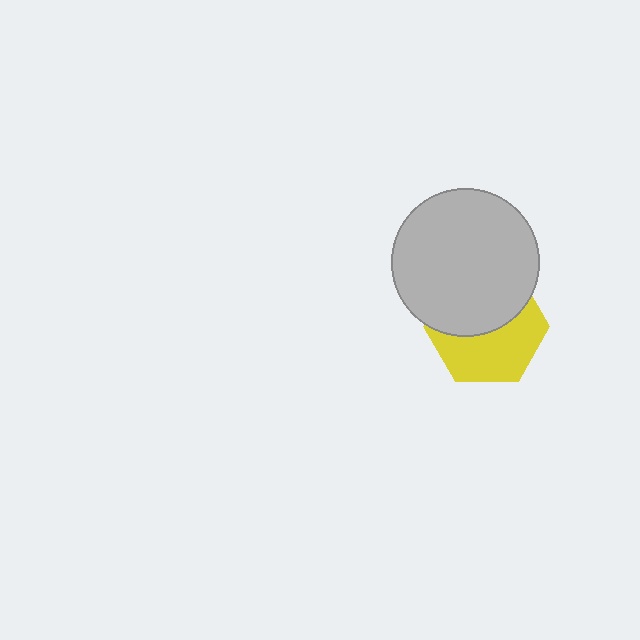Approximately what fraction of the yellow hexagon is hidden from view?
Roughly 49% of the yellow hexagon is hidden behind the light gray circle.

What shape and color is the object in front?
The object in front is a light gray circle.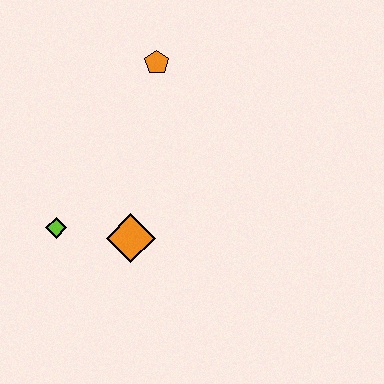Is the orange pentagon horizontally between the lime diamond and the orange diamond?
No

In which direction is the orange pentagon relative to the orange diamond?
The orange pentagon is above the orange diamond.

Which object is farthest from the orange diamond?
The orange pentagon is farthest from the orange diamond.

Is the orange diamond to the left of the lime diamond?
No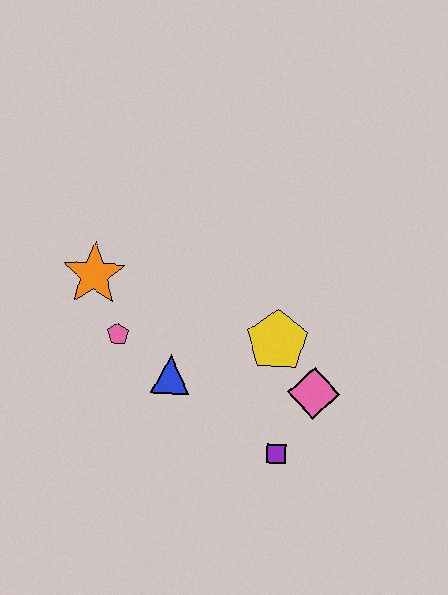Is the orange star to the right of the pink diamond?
No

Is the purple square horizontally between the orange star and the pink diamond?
Yes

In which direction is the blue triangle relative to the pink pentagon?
The blue triangle is to the right of the pink pentagon.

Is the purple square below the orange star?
Yes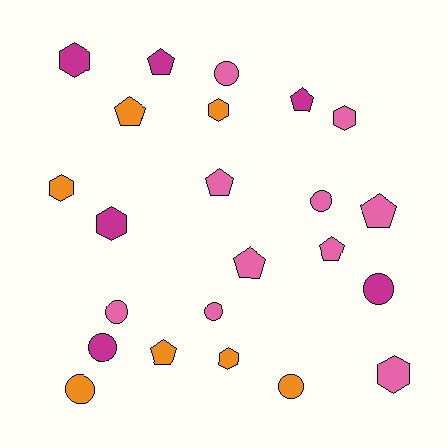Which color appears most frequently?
Pink, with 10 objects.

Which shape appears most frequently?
Circle, with 8 objects.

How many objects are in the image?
There are 23 objects.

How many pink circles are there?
There are 4 pink circles.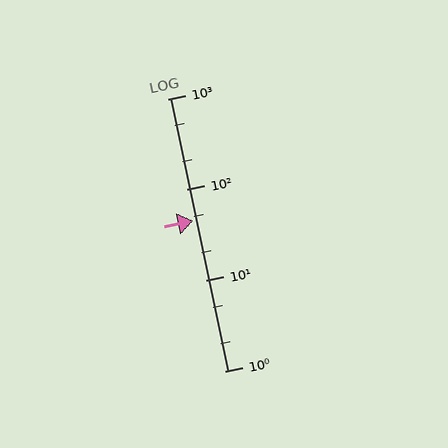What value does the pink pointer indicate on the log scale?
The pointer indicates approximately 45.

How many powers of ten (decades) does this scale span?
The scale spans 3 decades, from 1 to 1000.